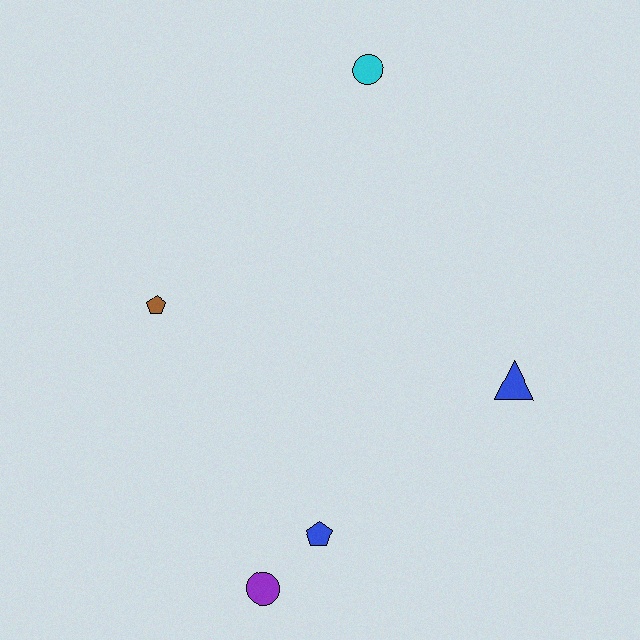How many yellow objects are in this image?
There are no yellow objects.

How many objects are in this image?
There are 5 objects.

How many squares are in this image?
There are no squares.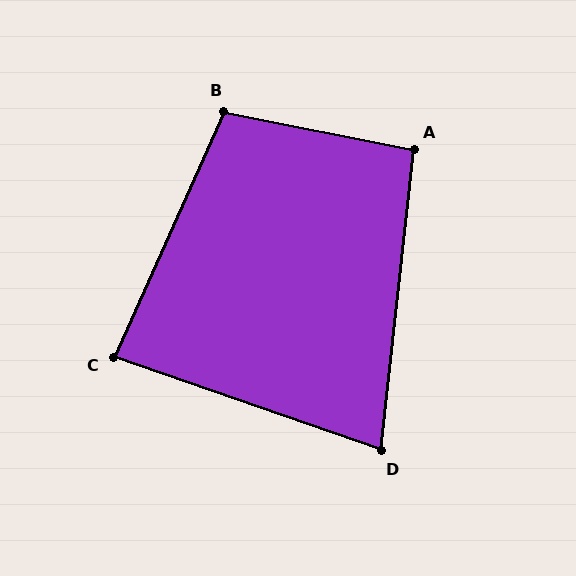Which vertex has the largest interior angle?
B, at approximately 103 degrees.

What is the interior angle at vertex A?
Approximately 95 degrees (approximately right).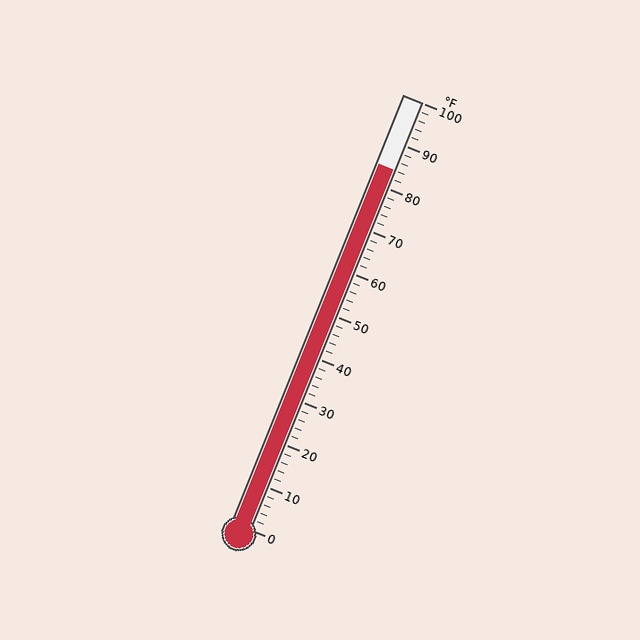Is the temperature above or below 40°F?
The temperature is above 40°F.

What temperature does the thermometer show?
The thermometer shows approximately 84°F.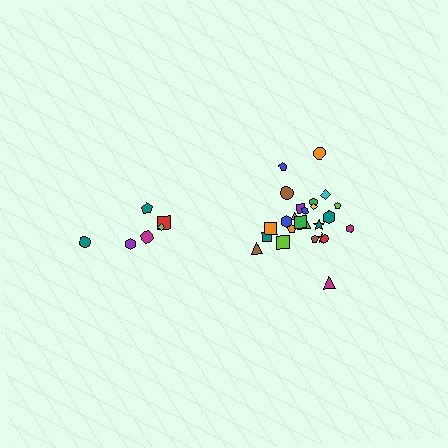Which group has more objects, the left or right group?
The right group.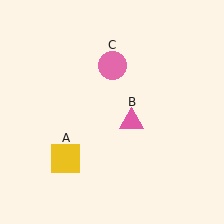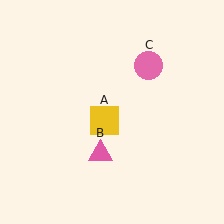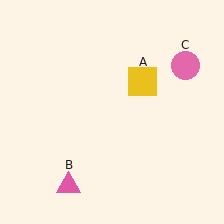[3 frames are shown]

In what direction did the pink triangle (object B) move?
The pink triangle (object B) moved down and to the left.